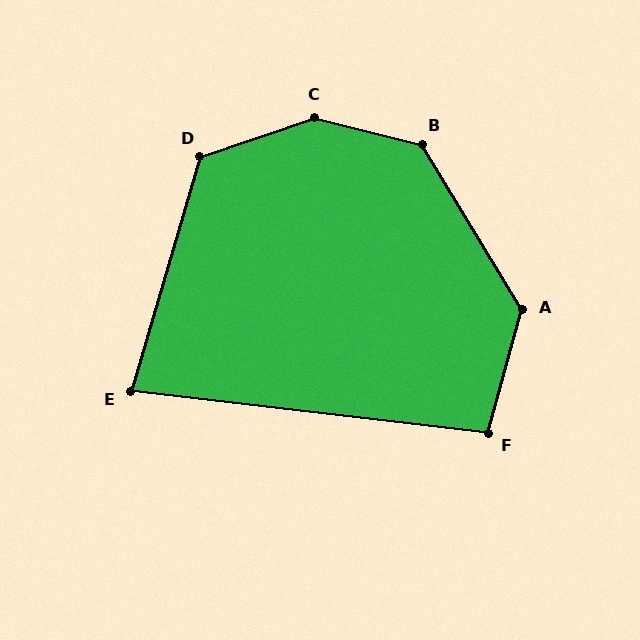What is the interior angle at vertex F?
Approximately 99 degrees (obtuse).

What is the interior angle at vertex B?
Approximately 136 degrees (obtuse).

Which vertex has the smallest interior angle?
E, at approximately 80 degrees.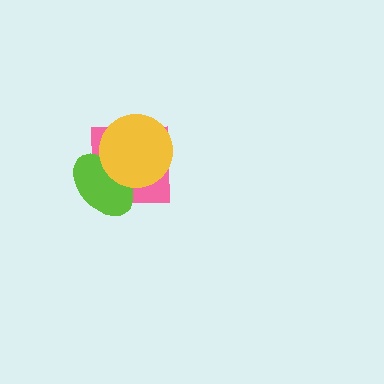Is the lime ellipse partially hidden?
Yes, it is partially covered by another shape.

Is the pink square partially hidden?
Yes, it is partially covered by another shape.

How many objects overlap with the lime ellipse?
2 objects overlap with the lime ellipse.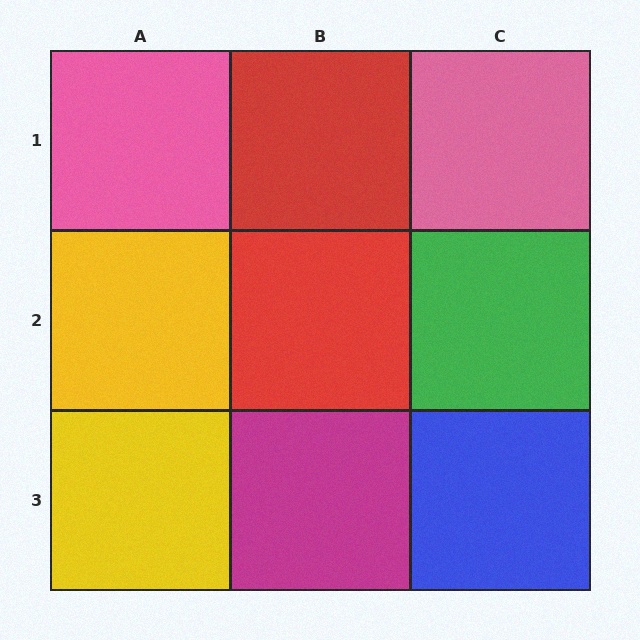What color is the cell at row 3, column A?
Yellow.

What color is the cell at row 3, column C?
Blue.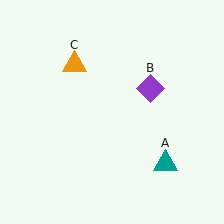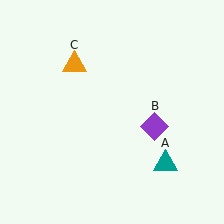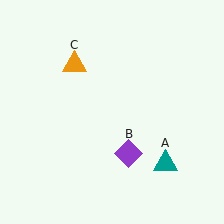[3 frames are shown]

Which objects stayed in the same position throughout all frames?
Teal triangle (object A) and orange triangle (object C) remained stationary.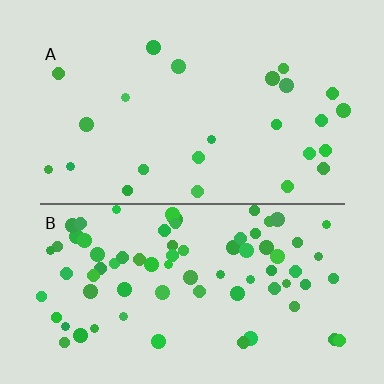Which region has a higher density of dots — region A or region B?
B (the bottom).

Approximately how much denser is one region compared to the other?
Approximately 3.2× — region B over region A.